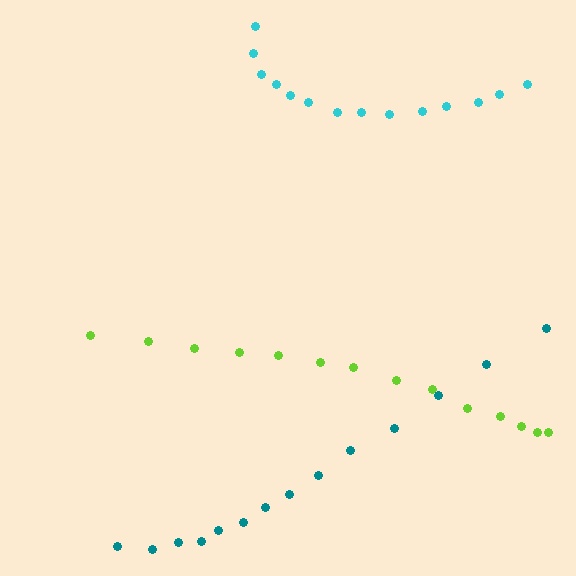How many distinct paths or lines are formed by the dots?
There are 3 distinct paths.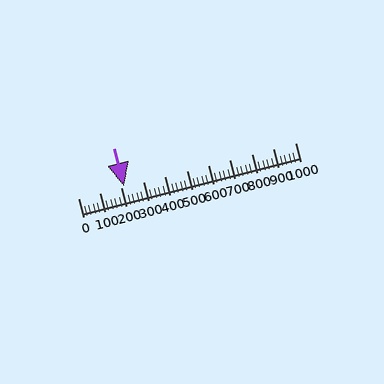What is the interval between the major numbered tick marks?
The major tick marks are spaced 100 units apart.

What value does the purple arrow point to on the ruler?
The purple arrow points to approximately 214.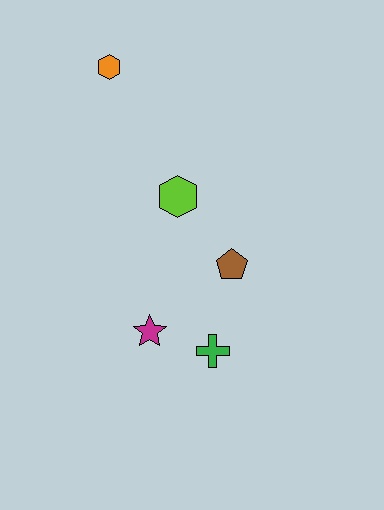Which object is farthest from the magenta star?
The orange hexagon is farthest from the magenta star.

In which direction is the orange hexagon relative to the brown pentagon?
The orange hexagon is above the brown pentagon.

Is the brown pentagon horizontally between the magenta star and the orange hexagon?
No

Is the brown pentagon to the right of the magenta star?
Yes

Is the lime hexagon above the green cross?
Yes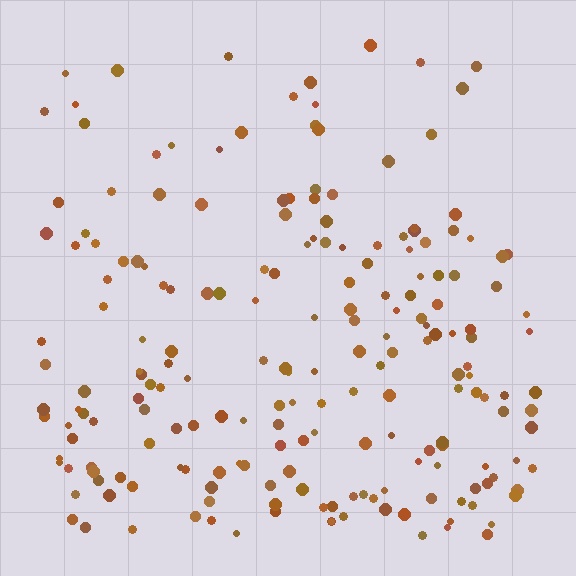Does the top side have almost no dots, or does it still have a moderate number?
Still a moderate number, just noticeably fewer than the bottom.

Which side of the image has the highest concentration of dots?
The bottom.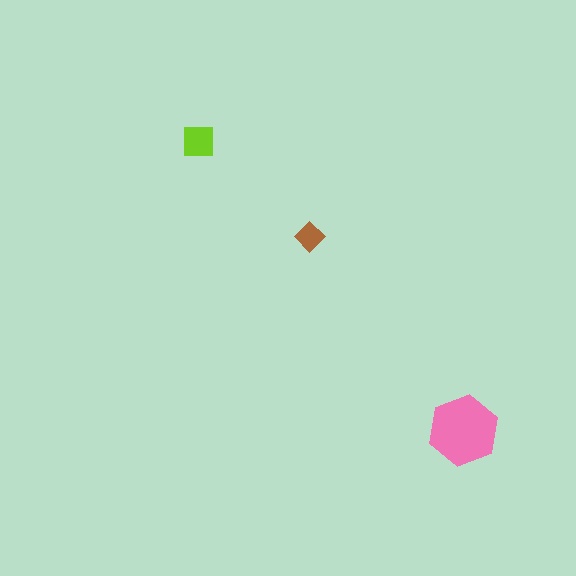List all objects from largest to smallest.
The pink hexagon, the lime square, the brown diamond.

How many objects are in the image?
There are 3 objects in the image.